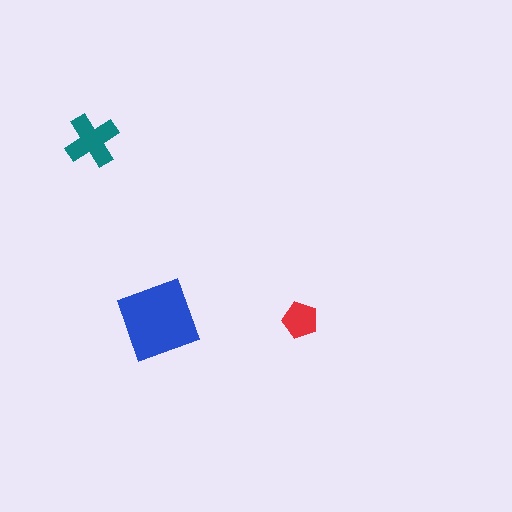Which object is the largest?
The blue diamond.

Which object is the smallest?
The red pentagon.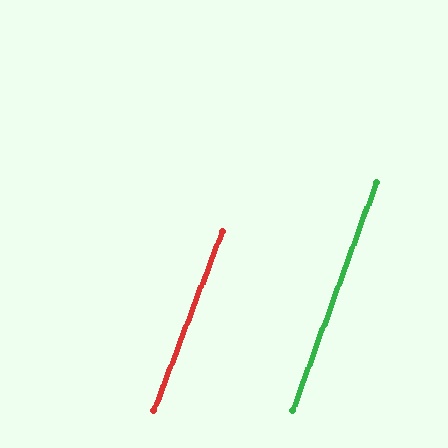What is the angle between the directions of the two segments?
Approximately 0 degrees.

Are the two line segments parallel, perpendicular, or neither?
Parallel — their directions differ by only 0.4°.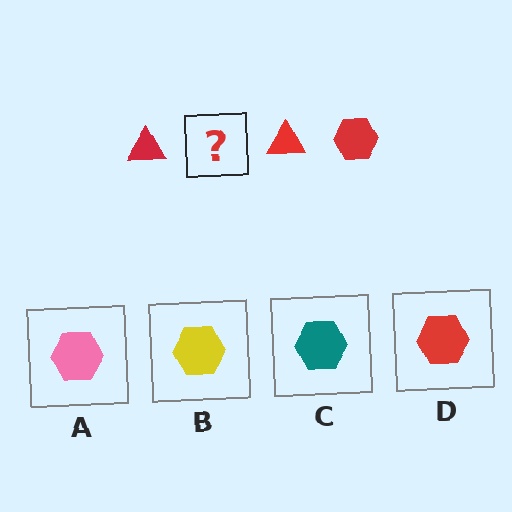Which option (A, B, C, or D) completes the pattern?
D.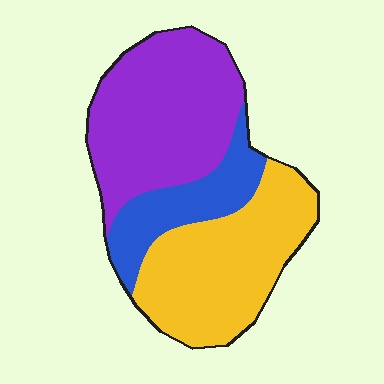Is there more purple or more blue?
Purple.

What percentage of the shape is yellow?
Yellow covers about 40% of the shape.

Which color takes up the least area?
Blue, at roughly 20%.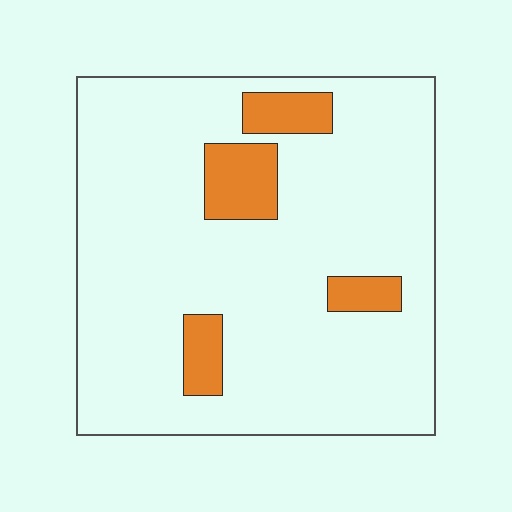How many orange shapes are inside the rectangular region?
4.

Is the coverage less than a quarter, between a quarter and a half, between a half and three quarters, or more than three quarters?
Less than a quarter.